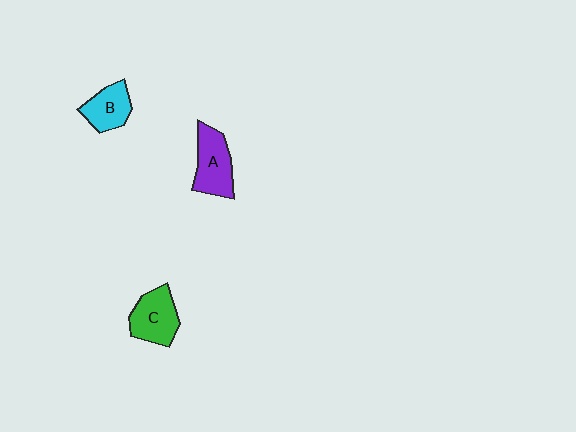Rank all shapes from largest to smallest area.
From largest to smallest: A (purple), C (green), B (cyan).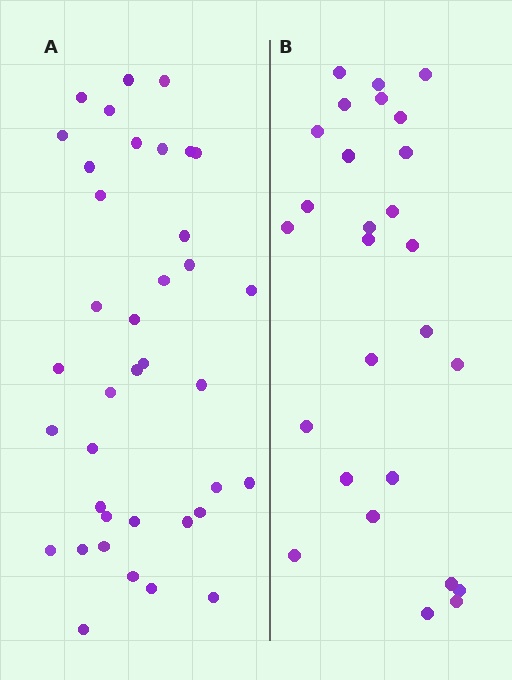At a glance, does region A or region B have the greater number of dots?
Region A (the left region) has more dots.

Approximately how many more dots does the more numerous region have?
Region A has roughly 12 or so more dots than region B.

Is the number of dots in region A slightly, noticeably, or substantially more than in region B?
Region A has noticeably more, but not dramatically so. The ratio is roughly 1.4 to 1.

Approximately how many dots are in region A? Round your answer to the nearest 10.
About 40 dots. (The exact count is 38, which rounds to 40.)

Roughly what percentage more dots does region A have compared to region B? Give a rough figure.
About 40% more.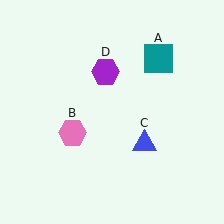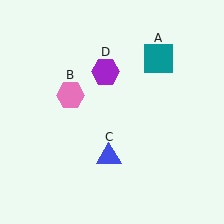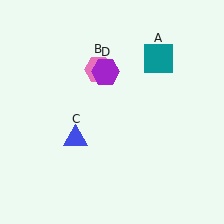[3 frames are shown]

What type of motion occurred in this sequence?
The pink hexagon (object B), blue triangle (object C) rotated clockwise around the center of the scene.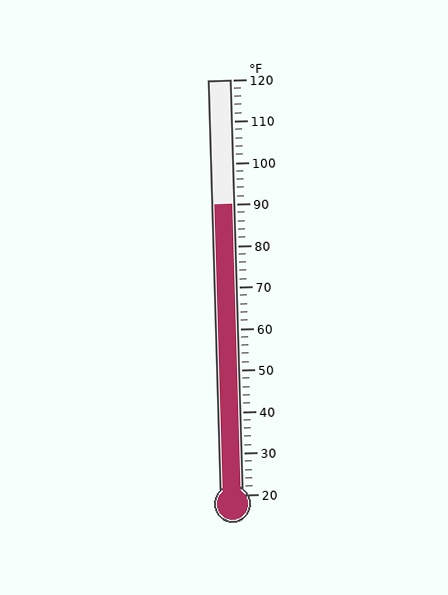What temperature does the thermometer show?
The thermometer shows approximately 90°F.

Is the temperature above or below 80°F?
The temperature is above 80°F.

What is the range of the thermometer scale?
The thermometer scale ranges from 20°F to 120°F.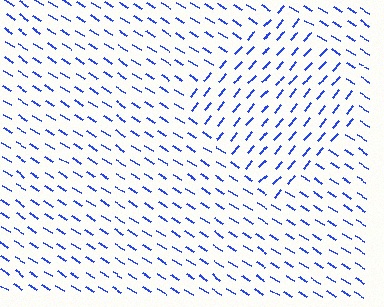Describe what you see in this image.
The image is filled with small blue line segments. A diamond region in the image has lines oriented differently from the surrounding lines, creating a visible texture boundary.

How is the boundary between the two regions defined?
The boundary is defined purely by a change in line orientation (approximately 81 degrees difference). All lines are the same color and thickness.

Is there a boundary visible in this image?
Yes, there is a texture boundary formed by a change in line orientation.